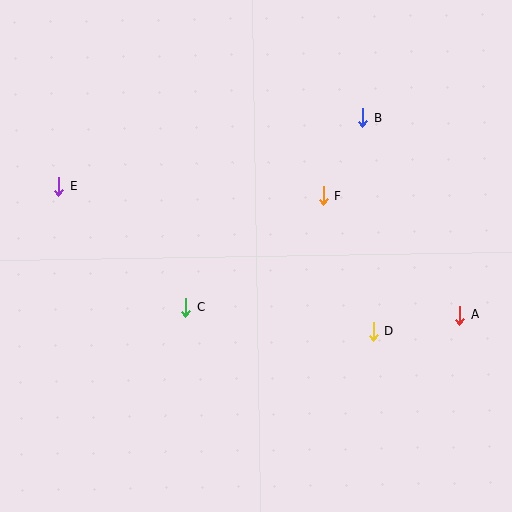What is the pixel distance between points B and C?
The distance between B and C is 259 pixels.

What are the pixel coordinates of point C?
Point C is at (185, 307).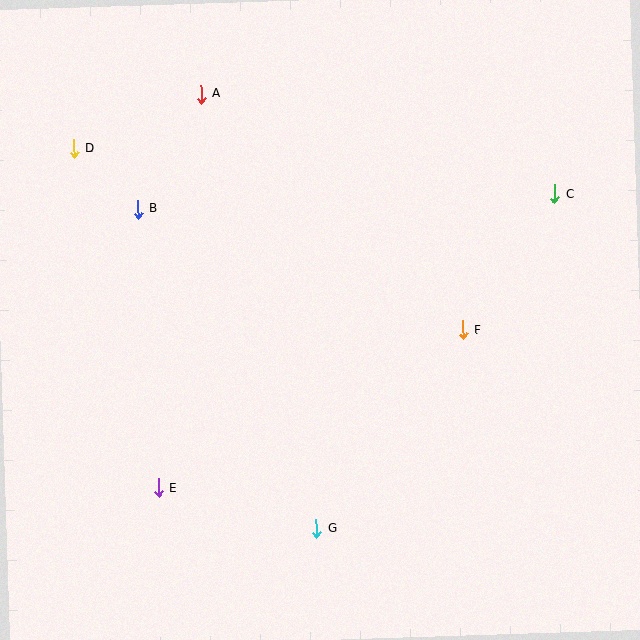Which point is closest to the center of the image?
Point F at (463, 330) is closest to the center.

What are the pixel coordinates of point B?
Point B is at (138, 209).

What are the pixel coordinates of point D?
Point D is at (74, 149).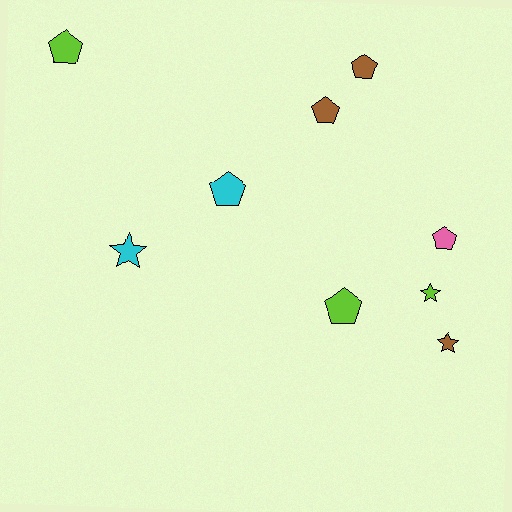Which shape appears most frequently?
Pentagon, with 6 objects.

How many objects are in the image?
There are 9 objects.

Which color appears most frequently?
Lime, with 3 objects.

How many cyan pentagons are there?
There is 1 cyan pentagon.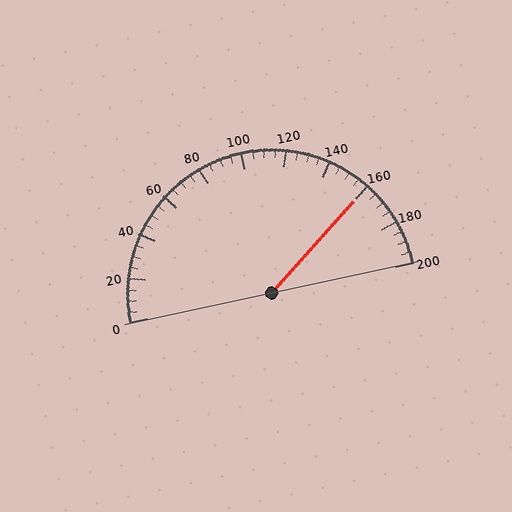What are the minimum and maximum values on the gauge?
The gauge ranges from 0 to 200.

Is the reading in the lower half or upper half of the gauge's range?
The reading is in the upper half of the range (0 to 200).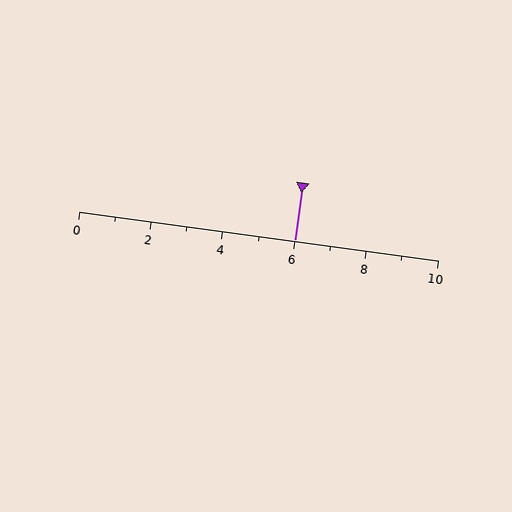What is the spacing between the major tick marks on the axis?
The major ticks are spaced 2 apart.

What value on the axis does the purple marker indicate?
The marker indicates approximately 6.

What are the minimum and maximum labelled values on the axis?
The axis runs from 0 to 10.